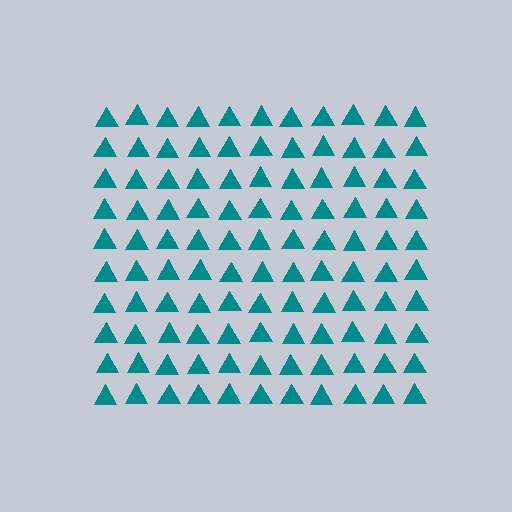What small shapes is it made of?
It is made of small triangles.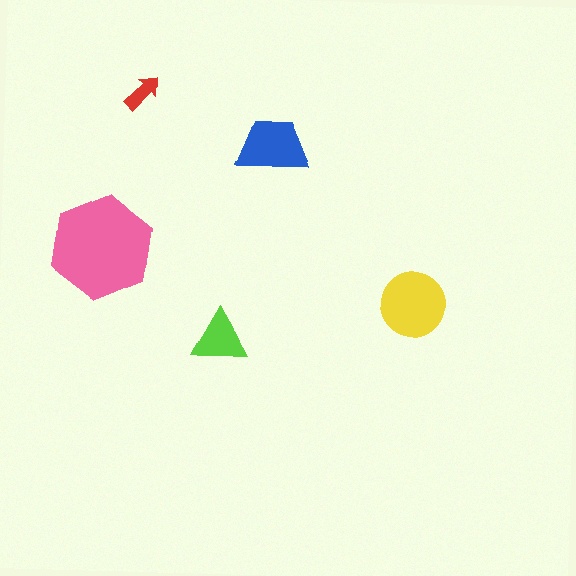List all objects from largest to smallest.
The pink hexagon, the yellow circle, the blue trapezoid, the lime triangle, the red arrow.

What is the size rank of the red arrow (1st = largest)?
5th.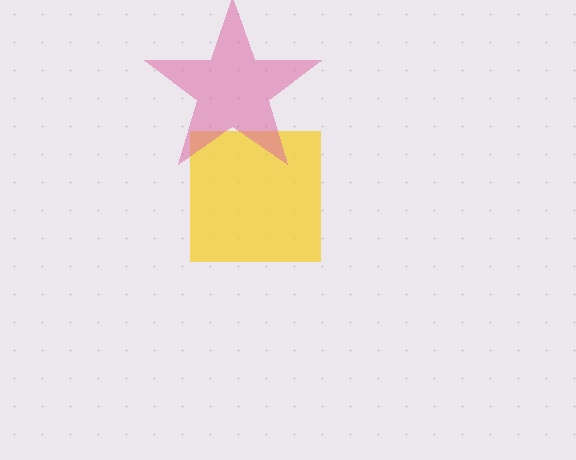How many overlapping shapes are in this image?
There are 2 overlapping shapes in the image.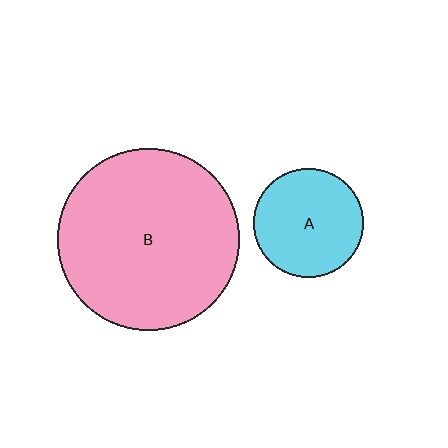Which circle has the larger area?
Circle B (pink).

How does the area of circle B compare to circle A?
Approximately 2.8 times.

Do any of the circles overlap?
No, none of the circles overlap.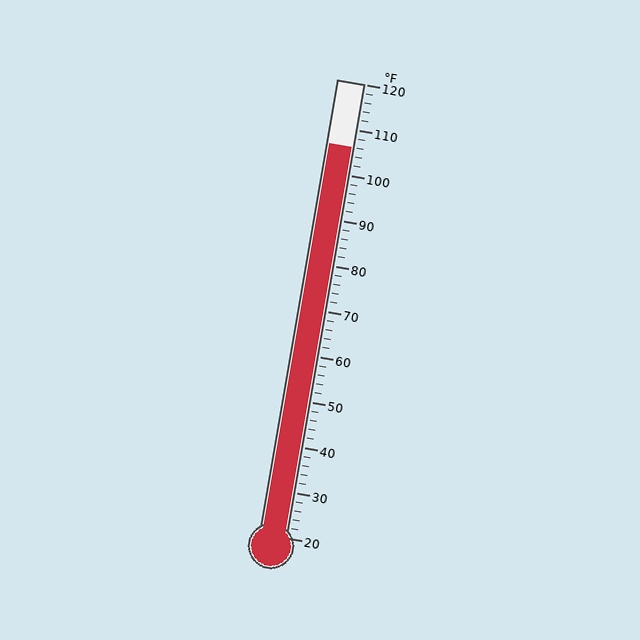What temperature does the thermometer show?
The thermometer shows approximately 106°F.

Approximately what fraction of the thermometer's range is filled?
The thermometer is filled to approximately 85% of its range.